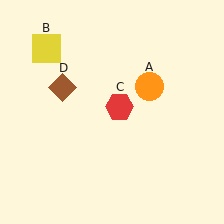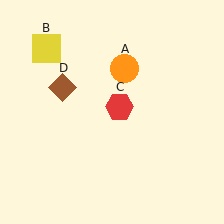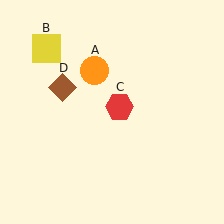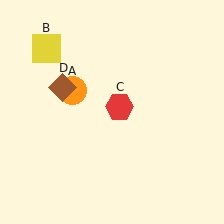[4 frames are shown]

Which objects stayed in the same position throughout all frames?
Yellow square (object B) and red hexagon (object C) and brown diamond (object D) remained stationary.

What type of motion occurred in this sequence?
The orange circle (object A) rotated counterclockwise around the center of the scene.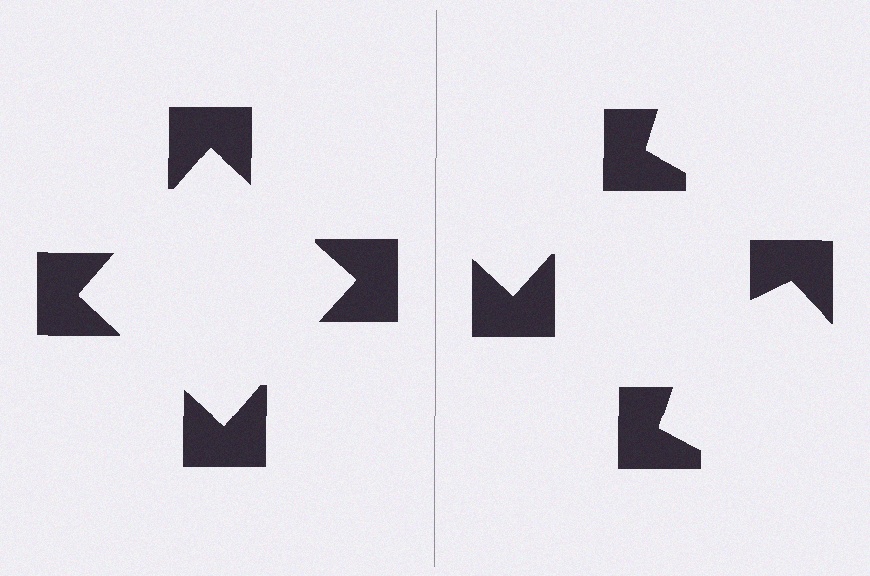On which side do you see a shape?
An illusory square appears on the left side. On the right side the wedge cuts are rotated, so no coherent shape forms.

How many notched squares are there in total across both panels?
8 — 4 on each side.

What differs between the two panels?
The notched squares are positioned identically on both sides; only the wedge orientations differ. On the left they align to a square; on the right they are misaligned.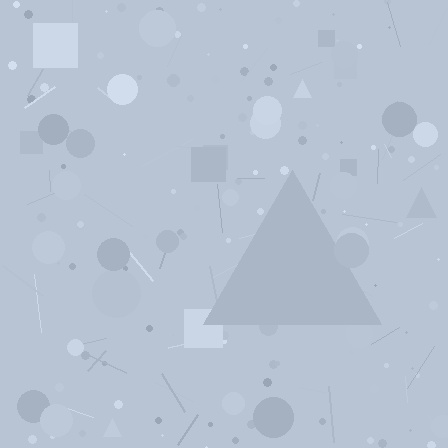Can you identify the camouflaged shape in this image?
The camouflaged shape is a triangle.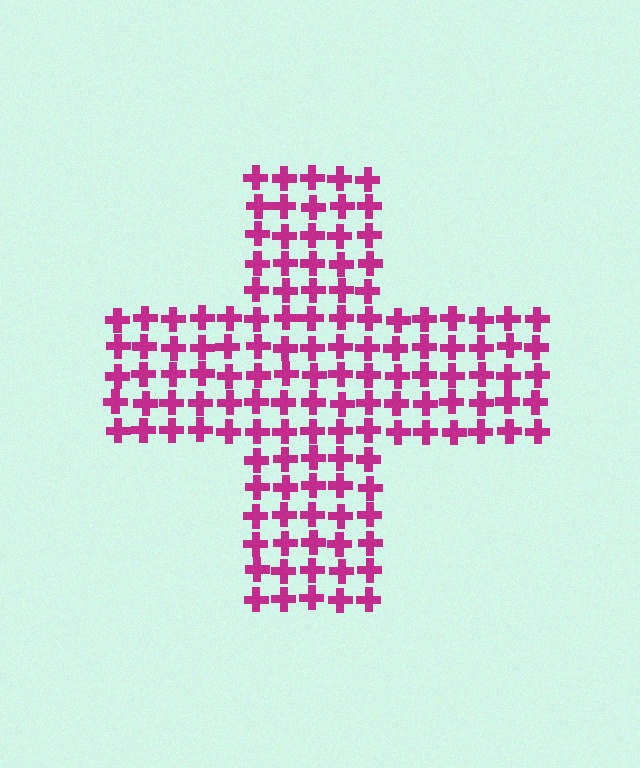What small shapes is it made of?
It is made of small crosses.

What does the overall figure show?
The overall figure shows a cross.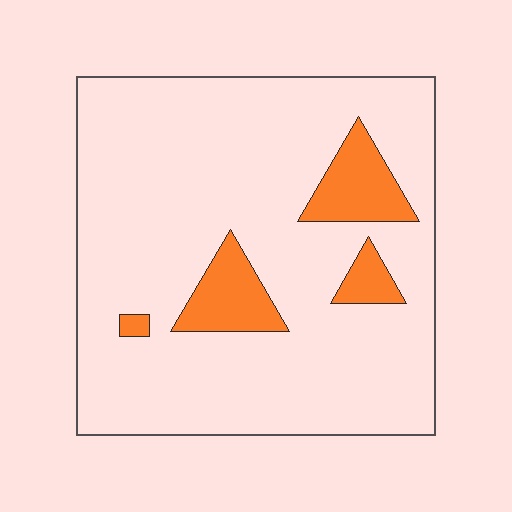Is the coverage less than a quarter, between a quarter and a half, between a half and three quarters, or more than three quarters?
Less than a quarter.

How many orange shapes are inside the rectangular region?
4.